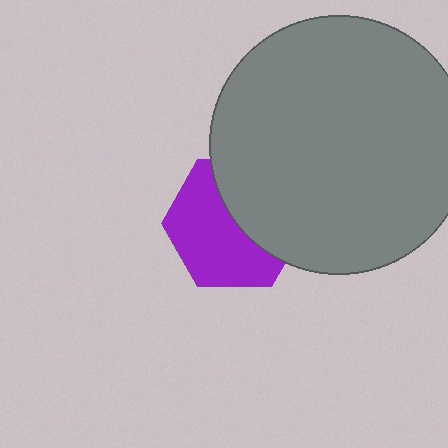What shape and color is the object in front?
The object in front is a gray circle.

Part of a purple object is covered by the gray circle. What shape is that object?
It is a hexagon.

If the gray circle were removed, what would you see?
You would see the complete purple hexagon.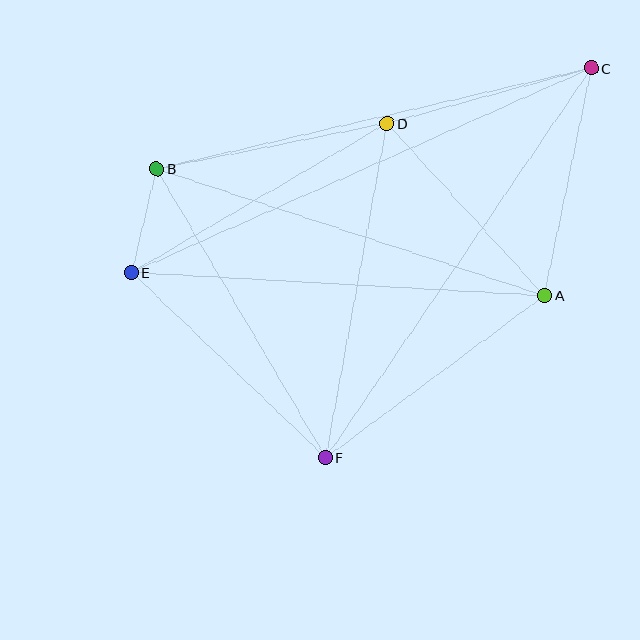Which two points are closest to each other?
Points B and E are closest to each other.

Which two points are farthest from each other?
Points C and E are farthest from each other.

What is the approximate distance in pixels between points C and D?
The distance between C and D is approximately 212 pixels.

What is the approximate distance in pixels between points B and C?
The distance between B and C is approximately 446 pixels.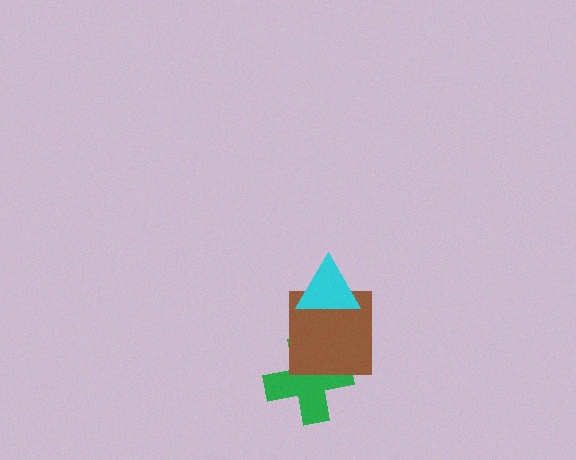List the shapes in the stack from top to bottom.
From top to bottom: the cyan triangle, the brown square, the green cross.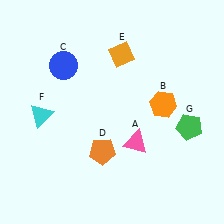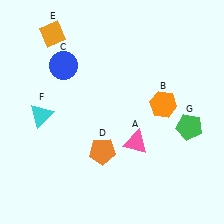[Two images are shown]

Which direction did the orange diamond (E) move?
The orange diamond (E) moved left.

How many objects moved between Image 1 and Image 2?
1 object moved between the two images.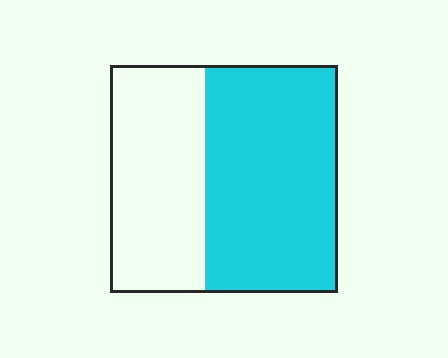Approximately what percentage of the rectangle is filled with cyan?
Approximately 60%.